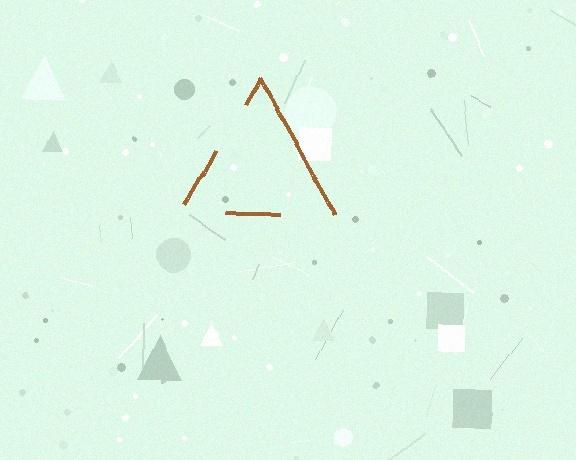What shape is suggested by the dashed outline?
The dashed outline suggests a triangle.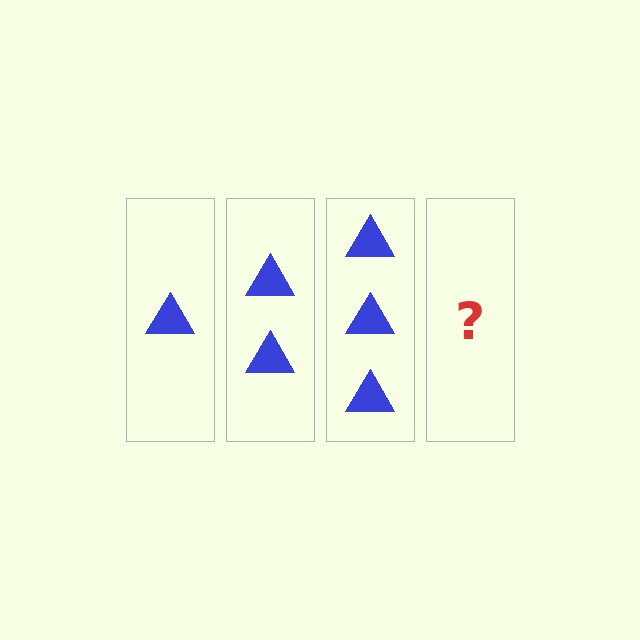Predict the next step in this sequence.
The next step is 4 triangles.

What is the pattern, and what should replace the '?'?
The pattern is that each step adds one more triangle. The '?' should be 4 triangles.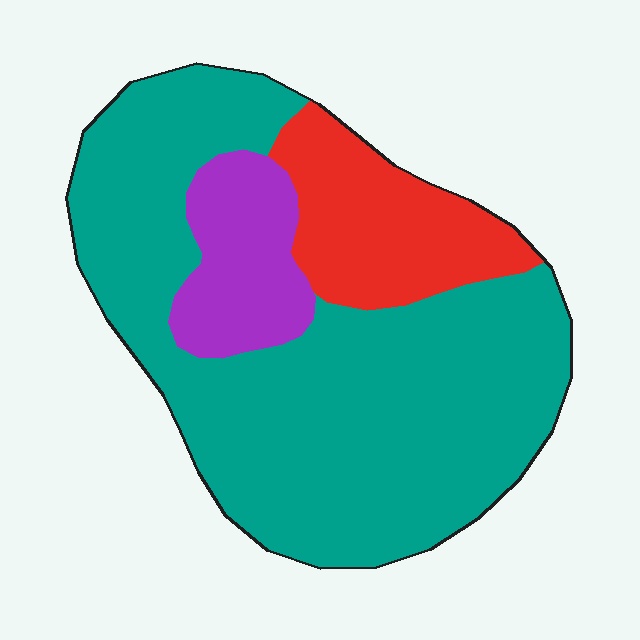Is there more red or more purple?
Red.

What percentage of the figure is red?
Red takes up about one sixth (1/6) of the figure.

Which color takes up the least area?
Purple, at roughly 15%.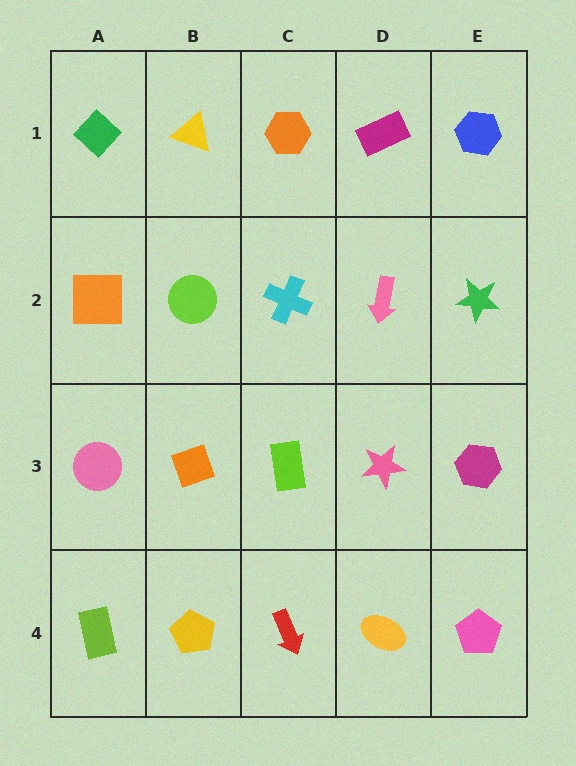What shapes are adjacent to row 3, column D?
A pink arrow (row 2, column D), a yellow ellipse (row 4, column D), a lime rectangle (row 3, column C), a magenta hexagon (row 3, column E).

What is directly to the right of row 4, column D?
A pink pentagon.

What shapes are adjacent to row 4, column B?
An orange diamond (row 3, column B), a lime rectangle (row 4, column A), a red arrow (row 4, column C).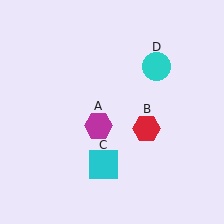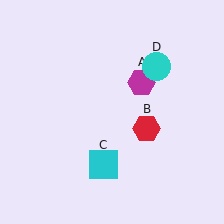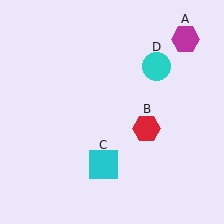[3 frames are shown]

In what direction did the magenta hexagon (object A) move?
The magenta hexagon (object A) moved up and to the right.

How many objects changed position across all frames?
1 object changed position: magenta hexagon (object A).